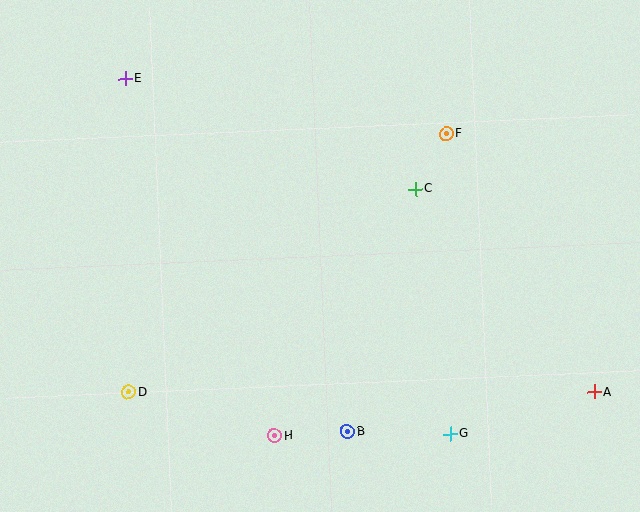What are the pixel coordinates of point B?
Point B is at (347, 432).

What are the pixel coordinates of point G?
Point G is at (450, 434).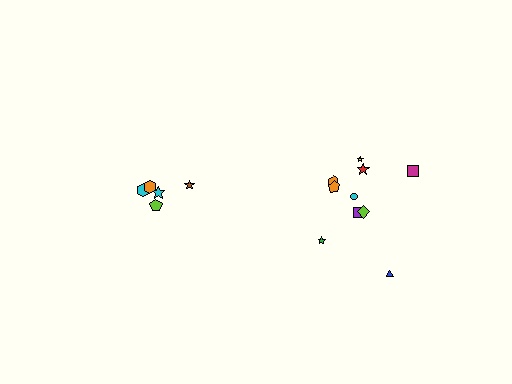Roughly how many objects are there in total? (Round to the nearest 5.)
Roughly 15 objects in total.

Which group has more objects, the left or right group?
The right group.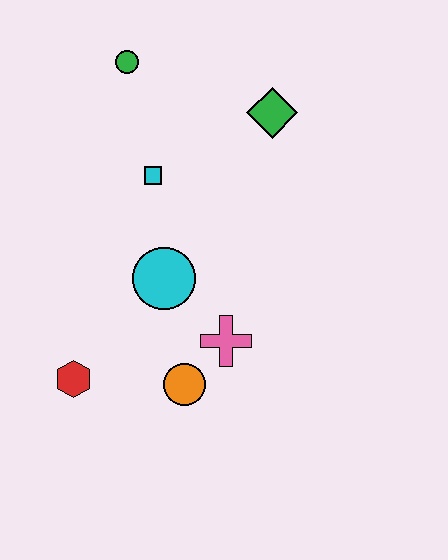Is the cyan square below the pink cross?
No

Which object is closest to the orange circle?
The pink cross is closest to the orange circle.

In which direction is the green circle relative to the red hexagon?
The green circle is above the red hexagon.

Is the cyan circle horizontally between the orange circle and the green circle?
Yes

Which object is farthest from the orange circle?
The green circle is farthest from the orange circle.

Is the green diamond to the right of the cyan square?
Yes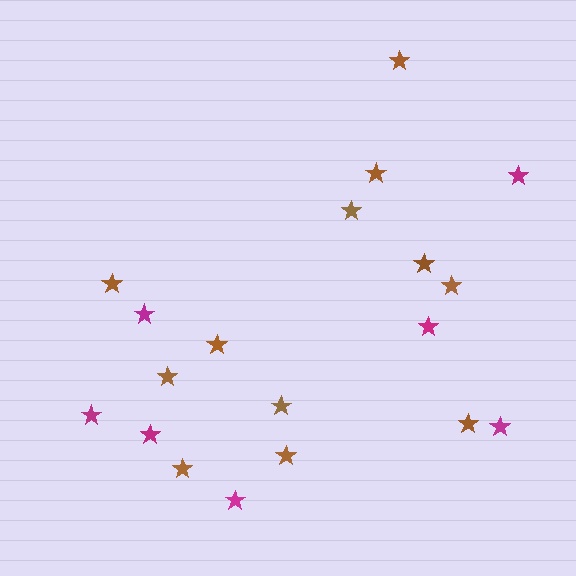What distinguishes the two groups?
There are 2 groups: one group of magenta stars (7) and one group of brown stars (12).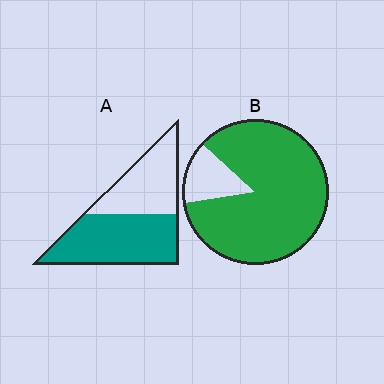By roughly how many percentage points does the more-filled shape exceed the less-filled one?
By roughly 30 percentage points (B over A).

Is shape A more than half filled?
Yes.